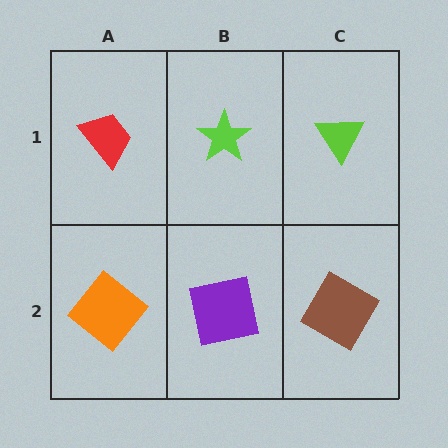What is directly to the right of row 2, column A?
A purple square.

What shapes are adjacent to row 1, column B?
A purple square (row 2, column B), a red trapezoid (row 1, column A), a lime triangle (row 1, column C).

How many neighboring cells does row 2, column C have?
2.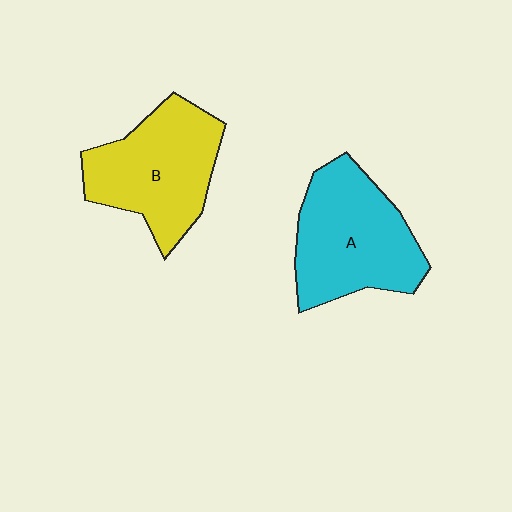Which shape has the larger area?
Shape A (cyan).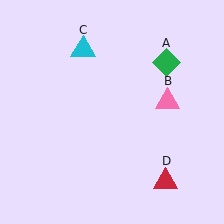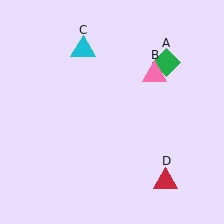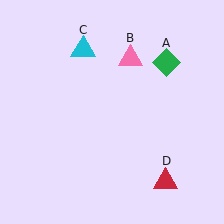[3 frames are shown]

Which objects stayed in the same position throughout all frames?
Green diamond (object A) and cyan triangle (object C) and red triangle (object D) remained stationary.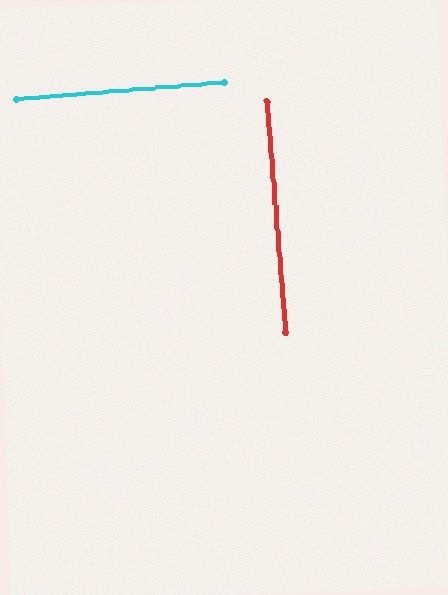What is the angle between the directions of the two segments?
Approximately 90 degrees.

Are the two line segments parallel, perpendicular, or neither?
Perpendicular — they meet at approximately 90°.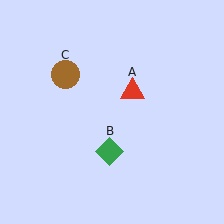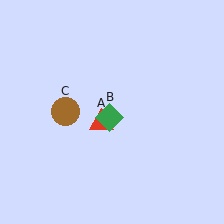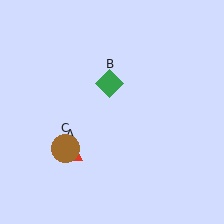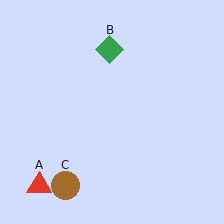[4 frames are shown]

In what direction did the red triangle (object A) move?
The red triangle (object A) moved down and to the left.